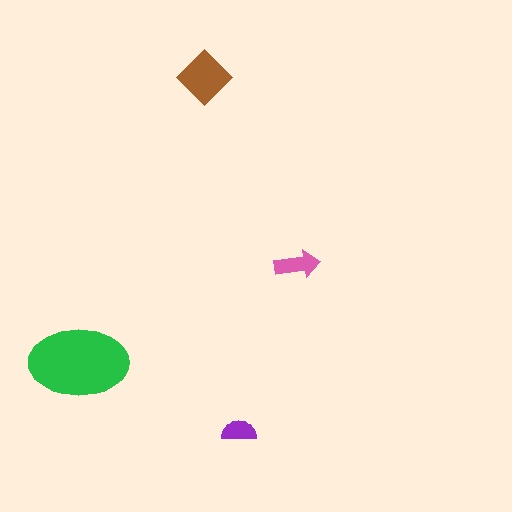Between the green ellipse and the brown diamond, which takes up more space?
The green ellipse.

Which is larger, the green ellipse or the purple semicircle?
The green ellipse.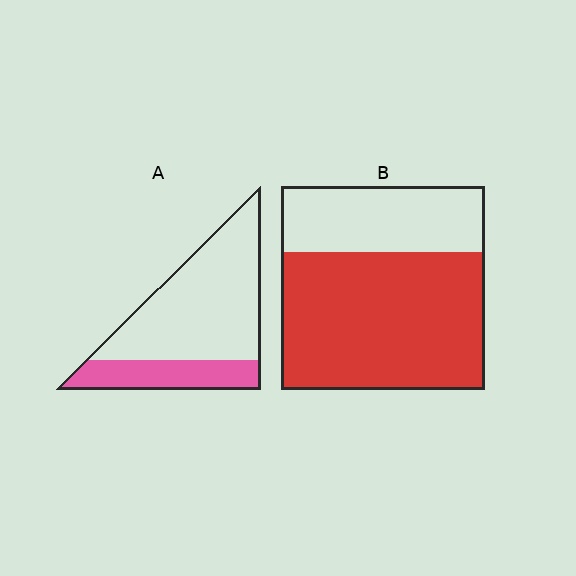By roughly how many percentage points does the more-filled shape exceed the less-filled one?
By roughly 40 percentage points (B over A).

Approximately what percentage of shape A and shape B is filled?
A is approximately 25% and B is approximately 70%.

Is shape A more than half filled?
No.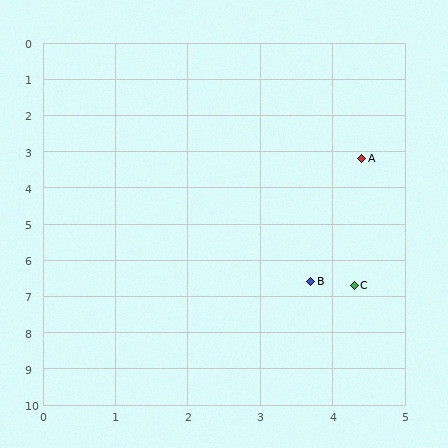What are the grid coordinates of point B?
Point B is at approximately (3.7, 6.6).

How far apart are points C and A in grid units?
Points C and A are about 3.5 grid units apart.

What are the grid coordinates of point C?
Point C is at approximately (4.3, 6.7).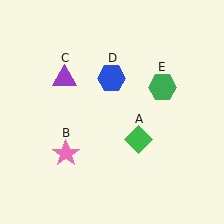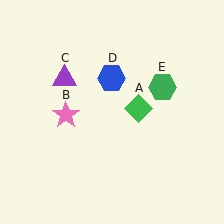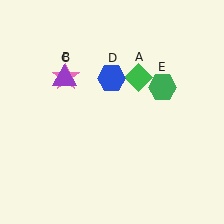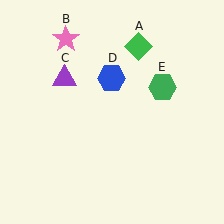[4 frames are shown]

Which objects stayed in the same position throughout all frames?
Purple triangle (object C) and blue hexagon (object D) and green hexagon (object E) remained stationary.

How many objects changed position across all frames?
2 objects changed position: green diamond (object A), pink star (object B).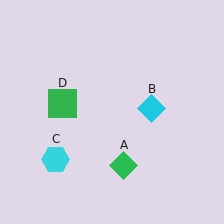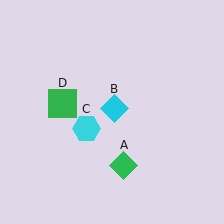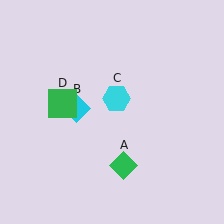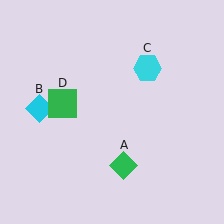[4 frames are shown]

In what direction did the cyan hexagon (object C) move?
The cyan hexagon (object C) moved up and to the right.